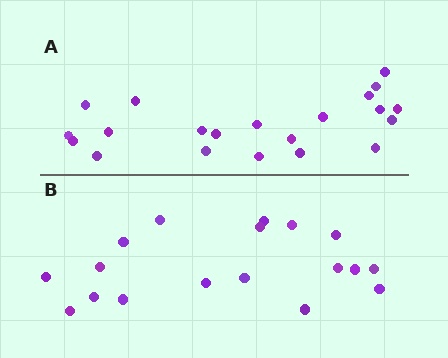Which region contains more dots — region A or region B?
Region A (the top region) has more dots.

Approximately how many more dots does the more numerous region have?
Region A has just a few more — roughly 2 or 3 more dots than region B.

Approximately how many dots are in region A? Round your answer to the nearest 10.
About 20 dots. (The exact count is 21, which rounds to 20.)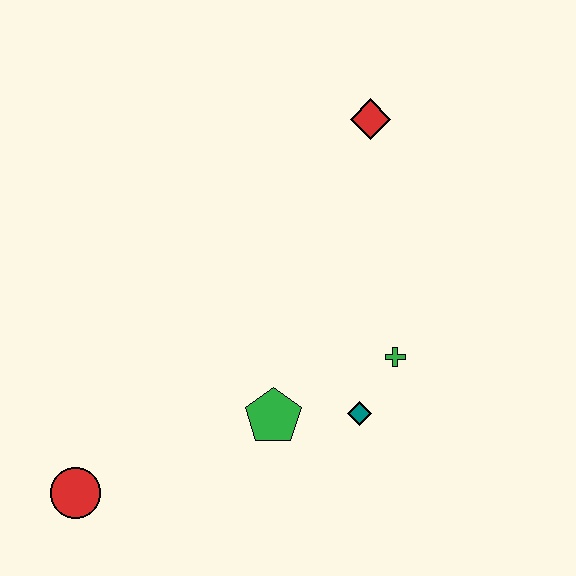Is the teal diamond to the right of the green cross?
No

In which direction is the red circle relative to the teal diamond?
The red circle is to the left of the teal diamond.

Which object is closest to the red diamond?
The green cross is closest to the red diamond.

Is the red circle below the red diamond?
Yes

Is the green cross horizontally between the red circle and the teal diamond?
No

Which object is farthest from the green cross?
The red circle is farthest from the green cross.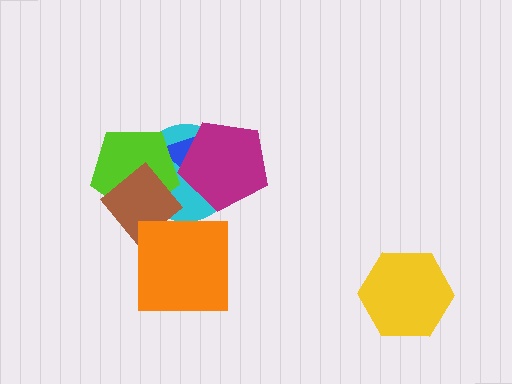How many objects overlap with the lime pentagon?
3 objects overlap with the lime pentagon.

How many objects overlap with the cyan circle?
4 objects overlap with the cyan circle.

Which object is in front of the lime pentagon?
The brown diamond is in front of the lime pentagon.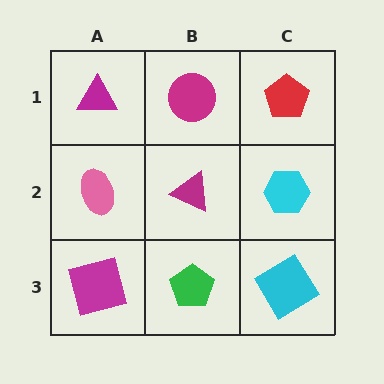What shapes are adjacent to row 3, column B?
A magenta triangle (row 2, column B), a magenta square (row 3, column A), a cyan diamond (row 3, column C).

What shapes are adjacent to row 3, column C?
A cyan hexagon (row 2, column C), a green pentagon (row 3, column B).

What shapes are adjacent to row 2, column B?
A magenta circle (row 1, column B), a green pentagon (row 3, column B), a pink ellipse (row 2, column A), a cyan hexagon (row 2, column C).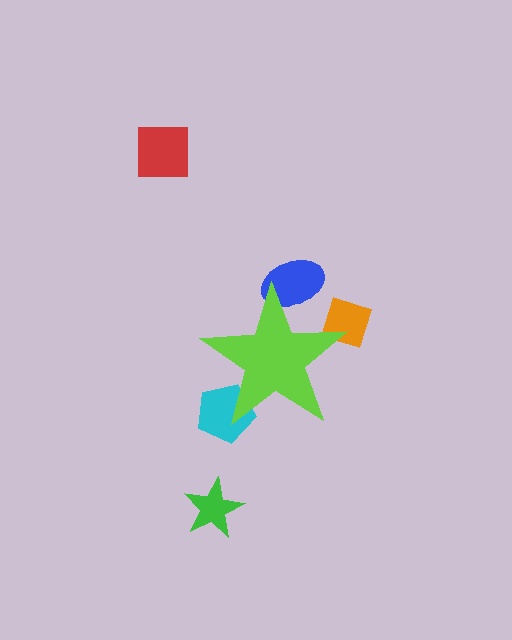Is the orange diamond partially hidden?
Yes, the orange diamond is partially hidden behind the lime star.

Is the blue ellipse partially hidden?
Yes, the blue ellipse is partially hidden behind the lime star.